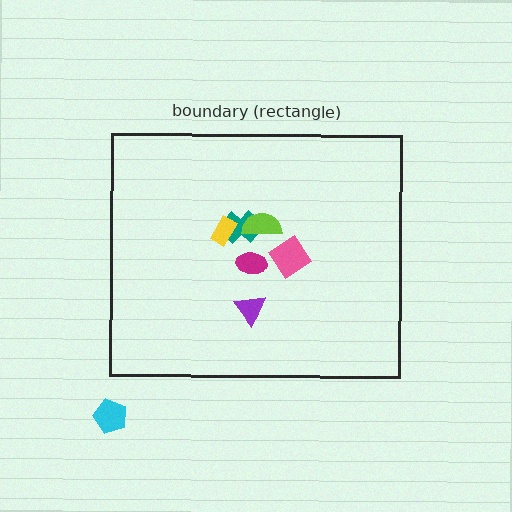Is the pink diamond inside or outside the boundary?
Inside.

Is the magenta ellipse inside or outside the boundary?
Inside.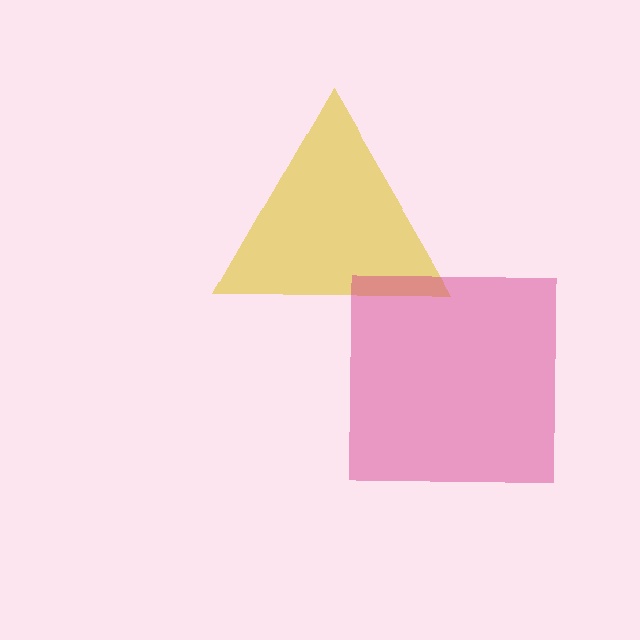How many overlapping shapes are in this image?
There are 2 overlapping shapes in the image.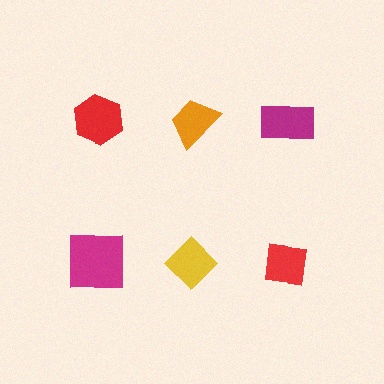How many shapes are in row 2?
3 shapes.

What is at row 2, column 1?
A magenta square.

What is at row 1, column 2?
An orange trapezoid.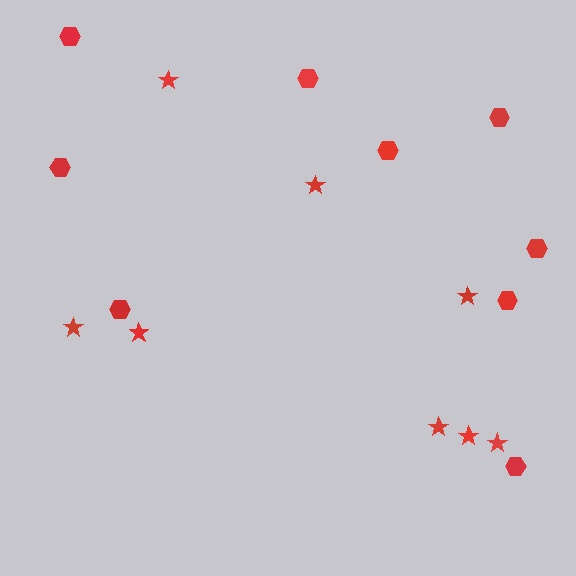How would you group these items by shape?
There are 2 groups: one group of stars (8) and one group of hexagons (9).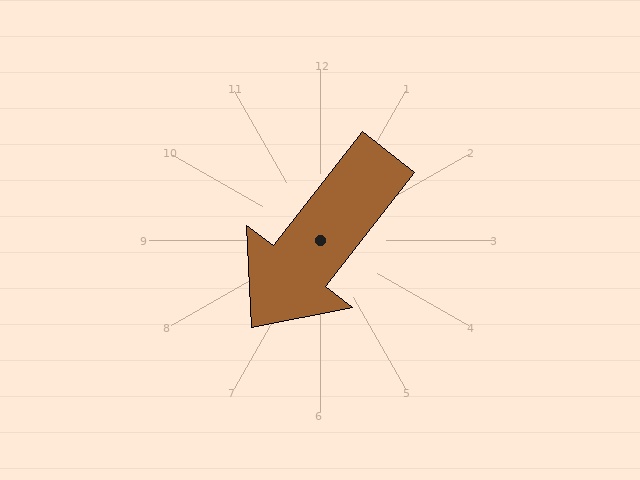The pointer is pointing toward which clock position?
Roughly 7 o'clock.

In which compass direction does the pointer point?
Southwest.